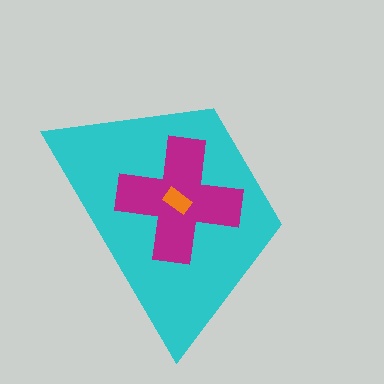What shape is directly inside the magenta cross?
The orange rectangle.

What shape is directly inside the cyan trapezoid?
The magenta cross.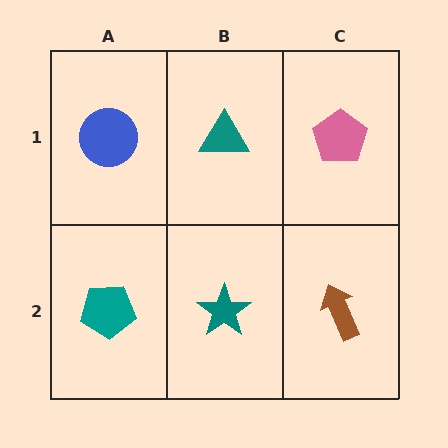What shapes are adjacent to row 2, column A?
A blue circle (row 1, column A), a teal star (row 2, column B).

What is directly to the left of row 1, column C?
A teal triangle.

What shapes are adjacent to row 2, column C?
A pink pentagon (row 1, column C), a teal star (row 2, column B).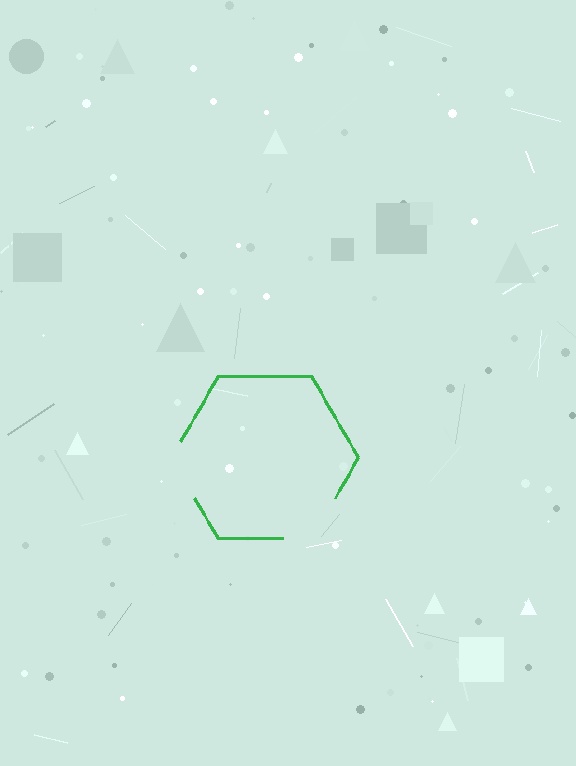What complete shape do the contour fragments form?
The contour fragments form a hexagon.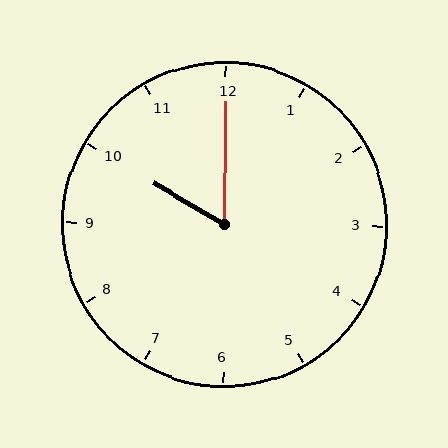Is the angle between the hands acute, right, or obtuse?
It is acute.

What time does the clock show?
10:00.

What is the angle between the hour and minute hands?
Approximately 60 degrees.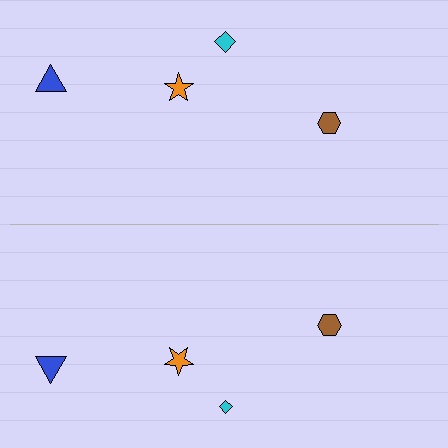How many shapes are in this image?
There are 8 shapes in this image.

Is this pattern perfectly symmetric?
No, the pattern is not perfectly symmetric. The cyan diamond on the bottom side has a different size than its mirror counterpart.